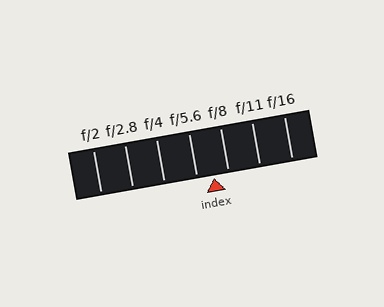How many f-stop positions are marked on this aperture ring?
There are 7 f-stop positions marked.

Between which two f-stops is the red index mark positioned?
The index mark is between f/5.6 and f/8.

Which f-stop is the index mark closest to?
The index mark is closest to f/8.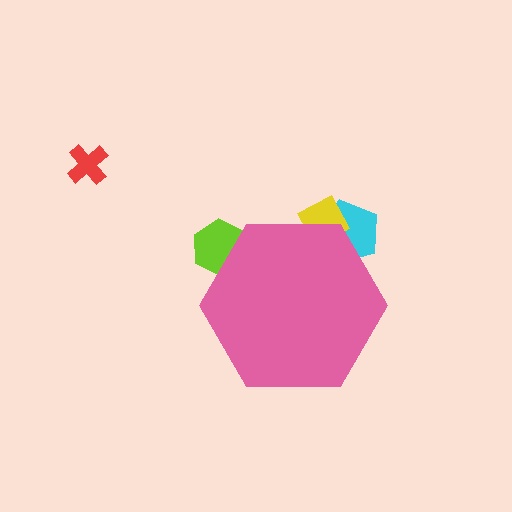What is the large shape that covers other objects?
A pink hexagon.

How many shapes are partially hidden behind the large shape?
3 shapes are partially hidden.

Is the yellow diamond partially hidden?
Yes, the yellow diamond is partially hidden behind the pink hexagon.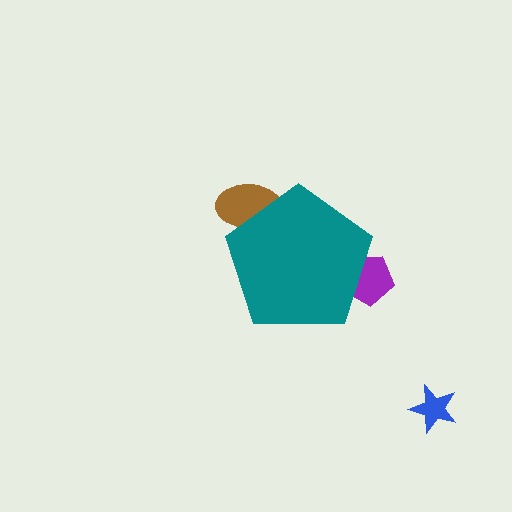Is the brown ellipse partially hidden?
Yes, the brown ellipse is partially hidden behind the teal pentagon.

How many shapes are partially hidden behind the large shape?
2 shapes are partially hidden.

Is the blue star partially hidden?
No, the blue star is fully visible.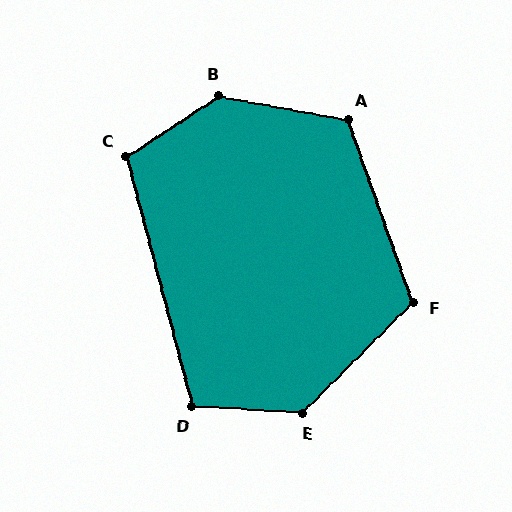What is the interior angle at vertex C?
Approximately 108 degrees (obtuse).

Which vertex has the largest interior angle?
B, at approximately 137 degrees.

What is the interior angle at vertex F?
Approximately 115 degrees (obtuse).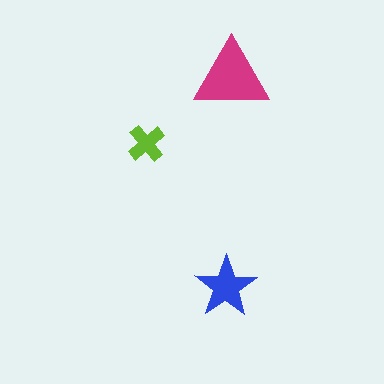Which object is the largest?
The magenta triangle.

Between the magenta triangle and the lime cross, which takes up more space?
The magenta triangle.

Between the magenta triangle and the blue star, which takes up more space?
The magenta triangle.